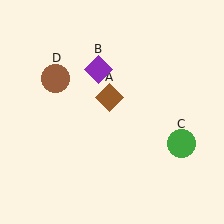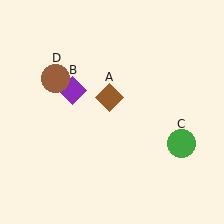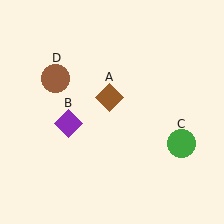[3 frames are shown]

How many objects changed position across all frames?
1 object changed position: purple diamond (object B).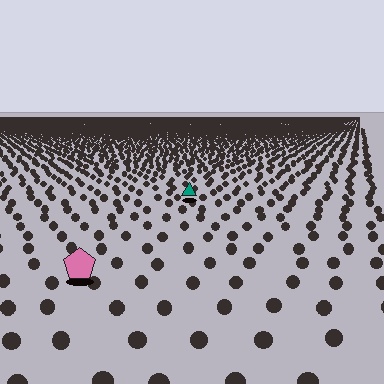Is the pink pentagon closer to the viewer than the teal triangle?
Yes. The pink pentagon is closer — you can tell from the texture gradient: the ground texture is coarser near it.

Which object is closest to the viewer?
The pink pentagon is closest. The texture marks near it are larger and more spread out.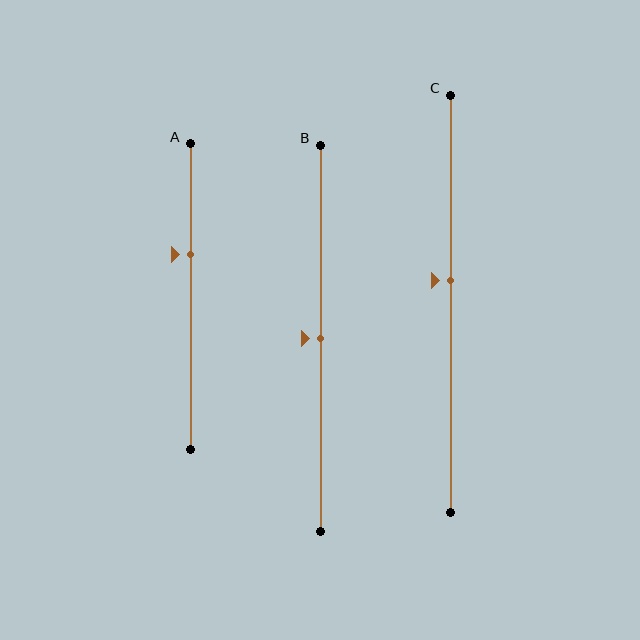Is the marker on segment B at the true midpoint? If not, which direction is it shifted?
Yes, the marker on segment B is at the true midpoint.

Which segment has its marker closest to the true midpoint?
Segment B has its marker closest to the true midpoint.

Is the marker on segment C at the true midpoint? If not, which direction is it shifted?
No, the marker on segment C is shifted upward by about 6% of the segment length.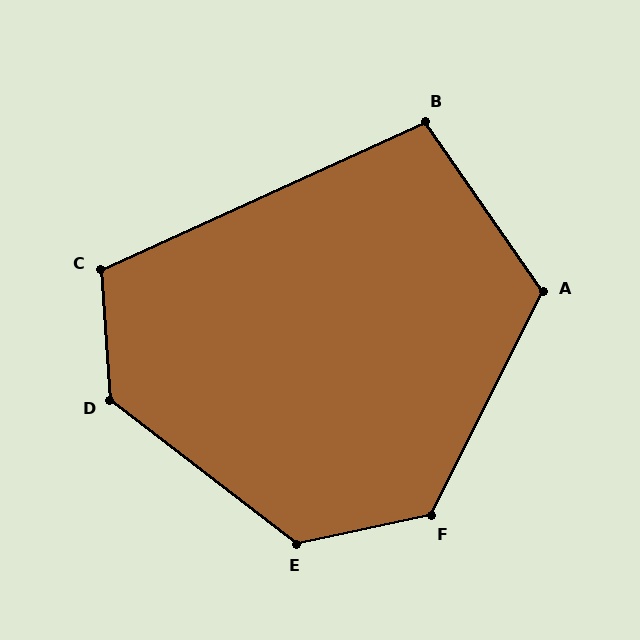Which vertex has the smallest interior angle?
B, at approximately 100 degrees.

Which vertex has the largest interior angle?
D, at approximately 131 degrees.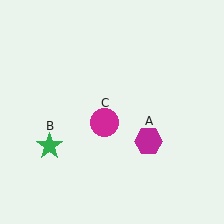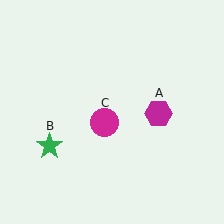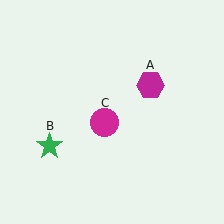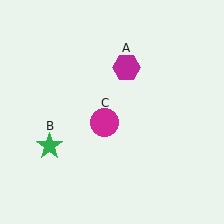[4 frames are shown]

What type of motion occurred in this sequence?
The magenta hexagon (object A) rotated counterclockwise around the center of the scene.